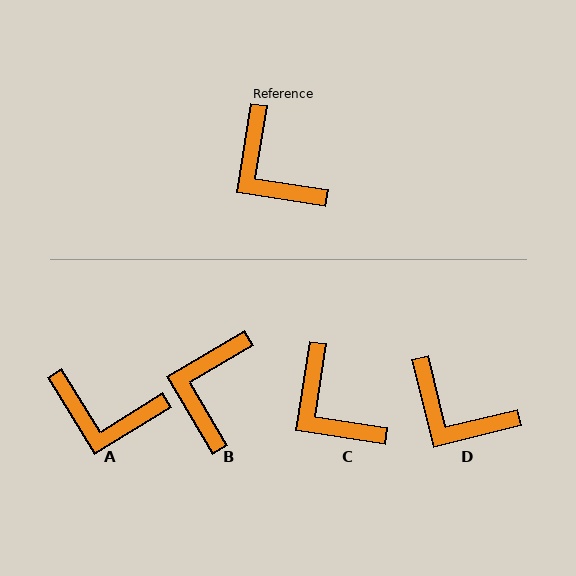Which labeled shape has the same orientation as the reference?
C.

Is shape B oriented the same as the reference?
No, it is off by about 51 degrees.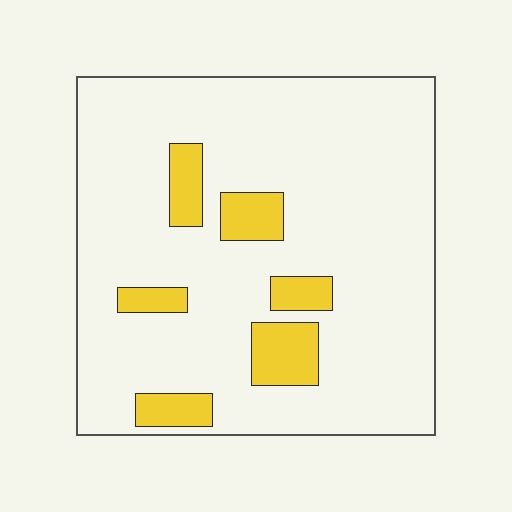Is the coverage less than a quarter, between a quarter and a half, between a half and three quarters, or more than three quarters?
Less than a quarter.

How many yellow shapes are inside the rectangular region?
6.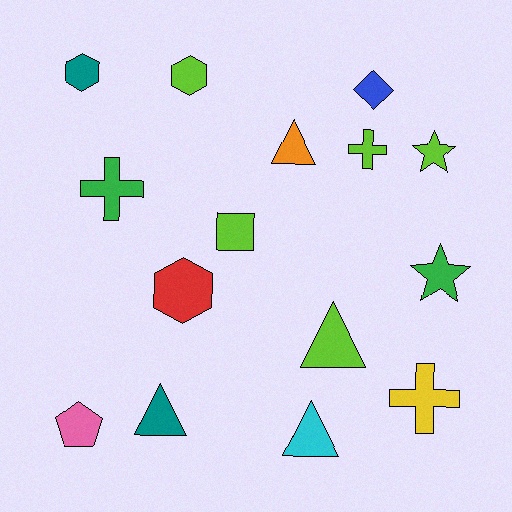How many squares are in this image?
There is 1 square.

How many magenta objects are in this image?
There are no magenta objects.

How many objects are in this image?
There are 15 objects.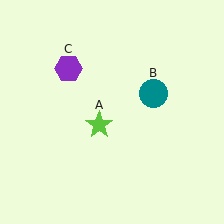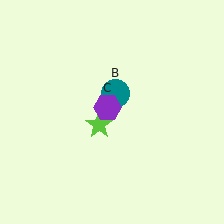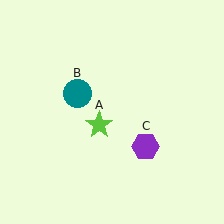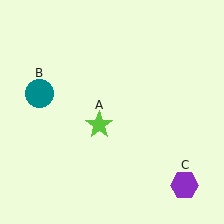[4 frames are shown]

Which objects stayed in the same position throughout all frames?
Lime star (object A) remained stationary.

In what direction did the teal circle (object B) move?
The teal circle (object B) moved left.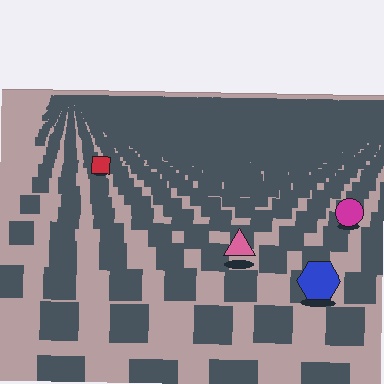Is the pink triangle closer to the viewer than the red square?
Yes. The pink triangle is closer — you can tell from the texture gradient: the ground texture is coarser near it.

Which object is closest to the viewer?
The blue hexagon is closest. The texture marks near it are larger and more spread out.